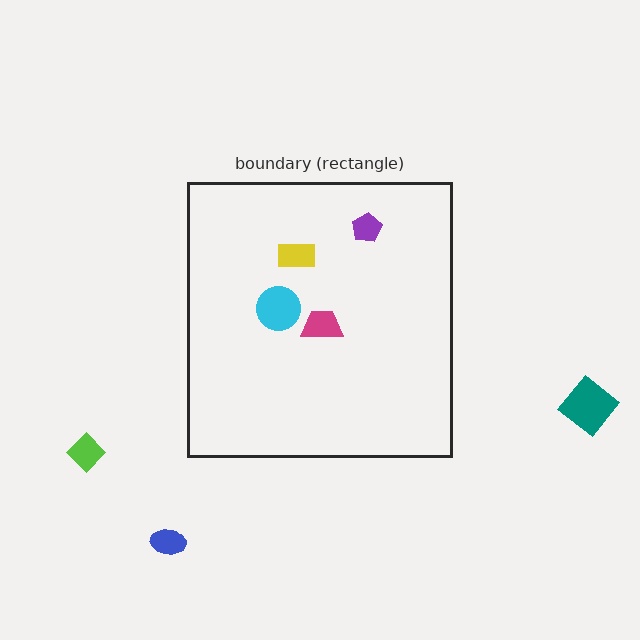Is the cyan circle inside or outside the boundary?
Inside.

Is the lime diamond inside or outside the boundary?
Outside.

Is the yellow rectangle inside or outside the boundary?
Inside.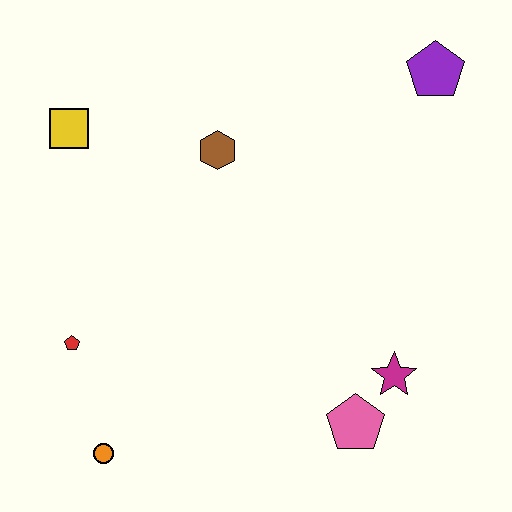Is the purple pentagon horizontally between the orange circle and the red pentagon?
No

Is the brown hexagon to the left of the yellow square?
No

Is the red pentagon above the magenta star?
Yes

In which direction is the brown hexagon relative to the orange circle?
The brown hexagon is above the orange circle.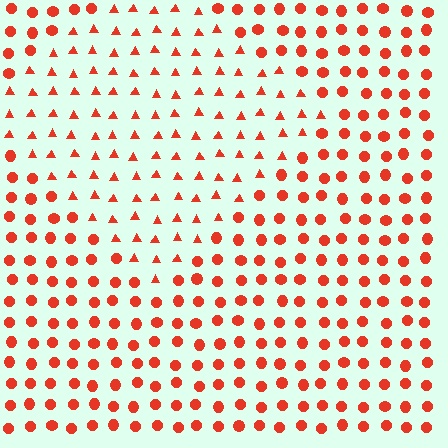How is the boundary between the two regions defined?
The boundary is defined by a change in element shape: triangles inside vs. circles outside. All elements share the same color and spacing.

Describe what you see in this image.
The image is filled with small red elements arranged in a uniform grid. A diamond-shaped region contains triangles, while the surrounding area contains circles. The boundary is defined purely by the change in element shape.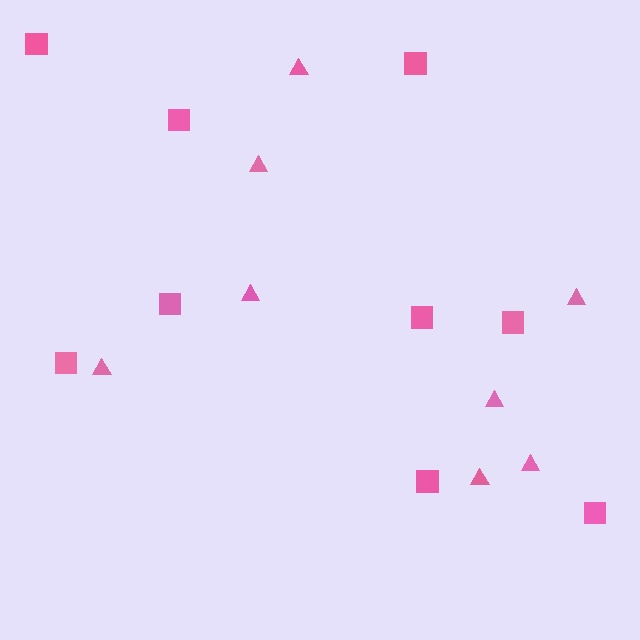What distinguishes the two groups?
There are 2 groups: one group of squares (9) and one group of triangles (8).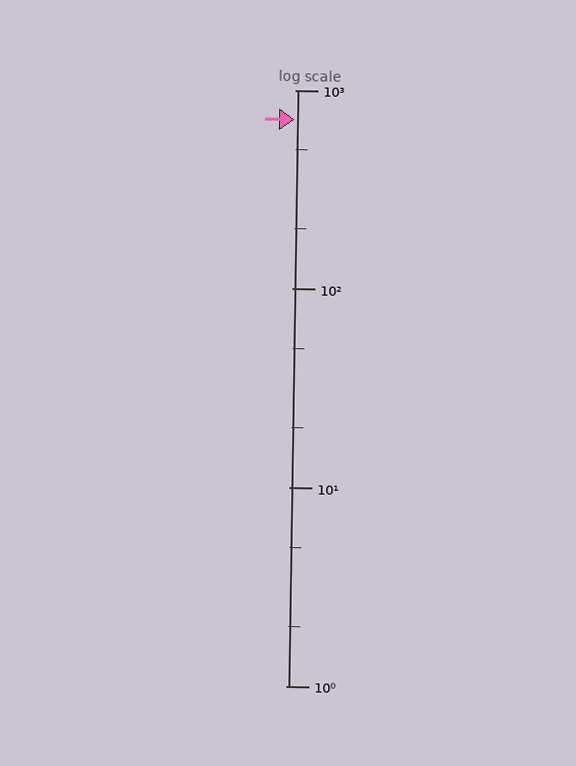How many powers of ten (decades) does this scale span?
The scale spans 3 decades, from 1 to 1000.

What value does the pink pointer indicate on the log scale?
The pointer indicates approximately 710.